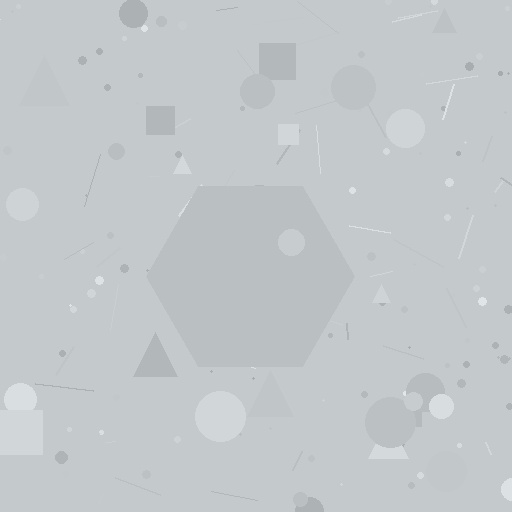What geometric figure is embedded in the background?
A hexagon is embedded in the background.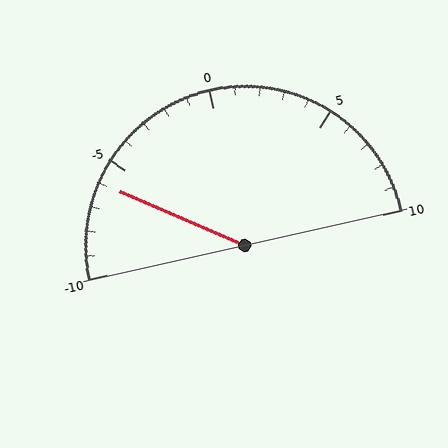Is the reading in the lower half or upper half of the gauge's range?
The reading is in the lower half of the range (-10 to 10).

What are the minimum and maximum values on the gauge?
The gauge ranges from -10 to 10.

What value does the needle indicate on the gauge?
The needle indicates approximately -6.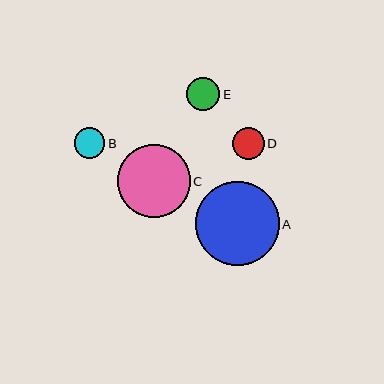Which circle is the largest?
Circle A is the largest with a size of approximately 84 pixels.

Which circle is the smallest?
Circle B is the smallest with a size of approximately 30 pixels.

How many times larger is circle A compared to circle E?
Circle A is approximately 2.5 times the size of circle E.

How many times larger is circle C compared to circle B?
Circle C is approximately 2.4 times the size of circle B.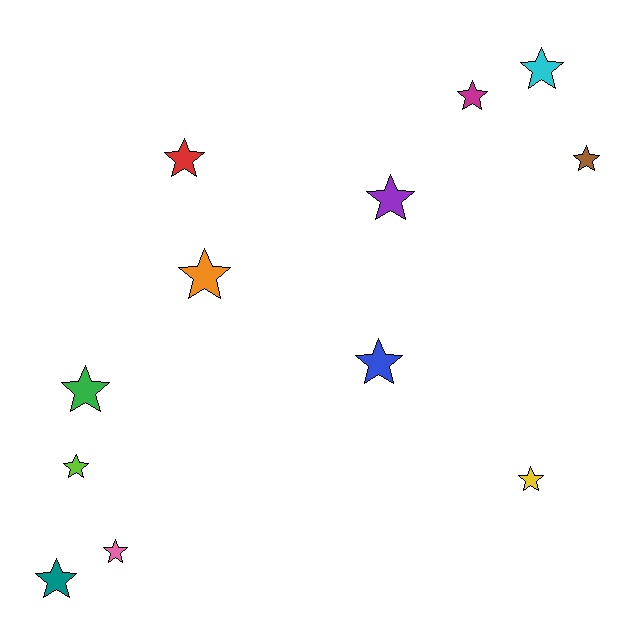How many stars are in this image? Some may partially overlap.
There are 12 stars.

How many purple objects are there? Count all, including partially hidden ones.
There is 1 purple object.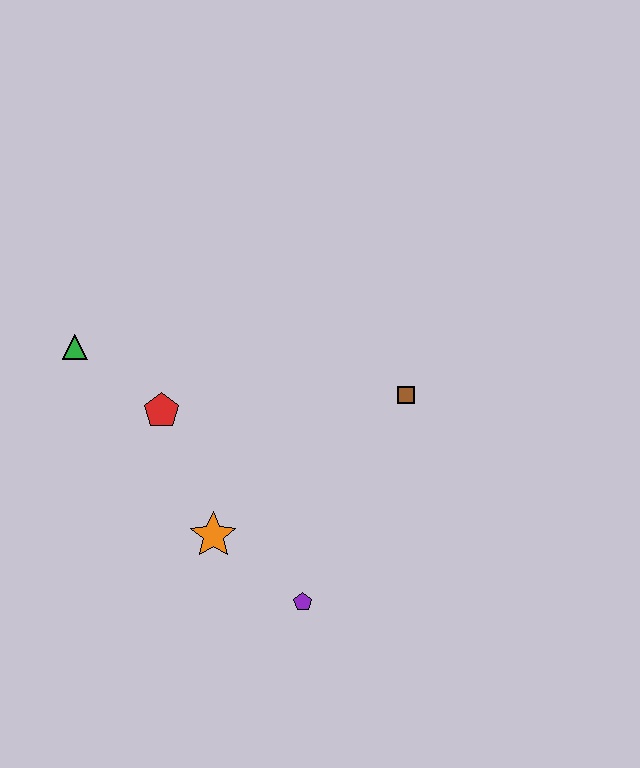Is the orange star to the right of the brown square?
No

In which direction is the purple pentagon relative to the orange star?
The purple pentagon is to the right of the orange star.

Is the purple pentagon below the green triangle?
Yes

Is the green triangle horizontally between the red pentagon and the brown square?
No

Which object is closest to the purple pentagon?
The orange star is closest to the purple pentagon.